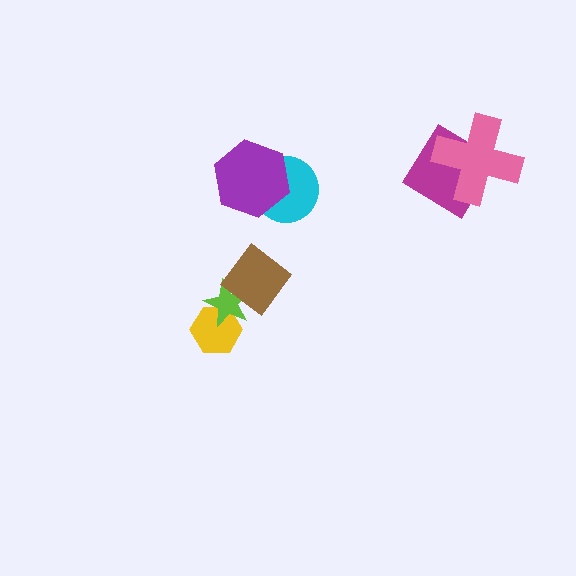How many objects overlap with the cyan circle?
1 object overlaps with the cyan circle.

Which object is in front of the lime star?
The brown diamond is in front of the lime star.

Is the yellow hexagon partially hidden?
Yes, it is partially covered by another shape.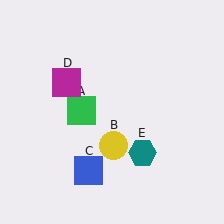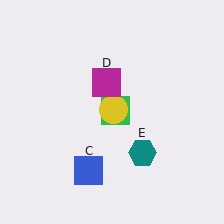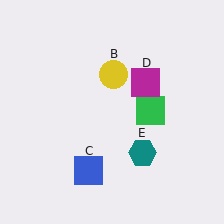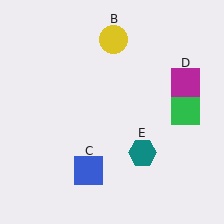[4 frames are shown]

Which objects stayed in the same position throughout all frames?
Blue square (object C) and teal hexagon (object E) remained stationary.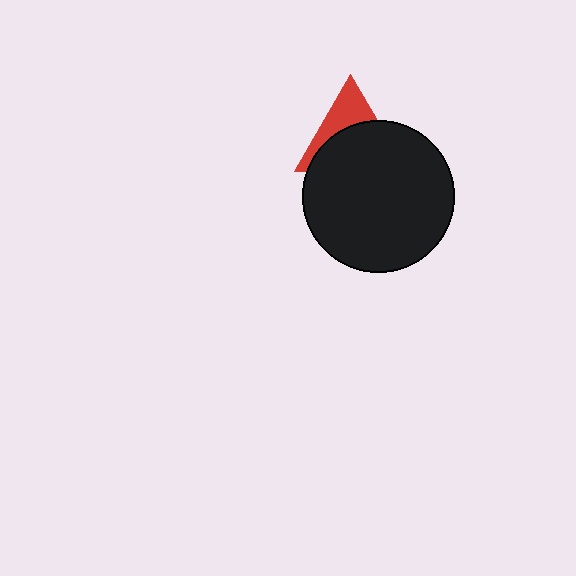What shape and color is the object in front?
The object in front is a black circle.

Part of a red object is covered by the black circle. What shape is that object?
It is a triangle.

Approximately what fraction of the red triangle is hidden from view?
Roughly 62% of the red triangle is hidden behind the black circle.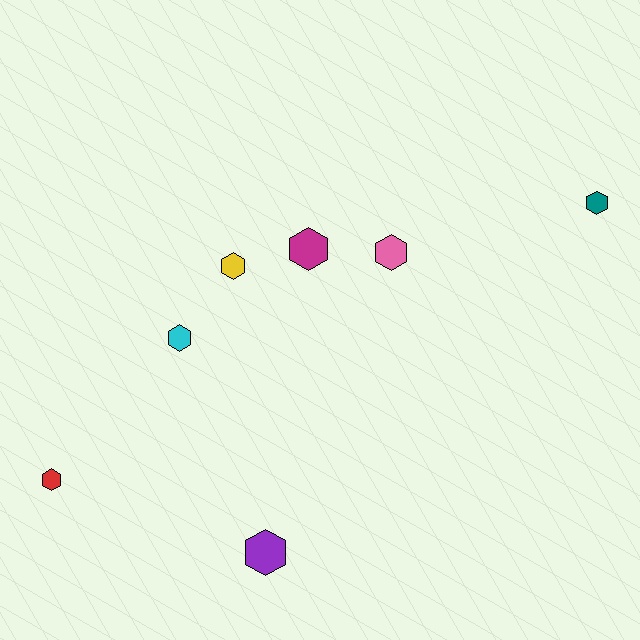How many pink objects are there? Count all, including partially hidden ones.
There is 1 pink object.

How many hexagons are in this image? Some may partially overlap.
There are 7 hexagons.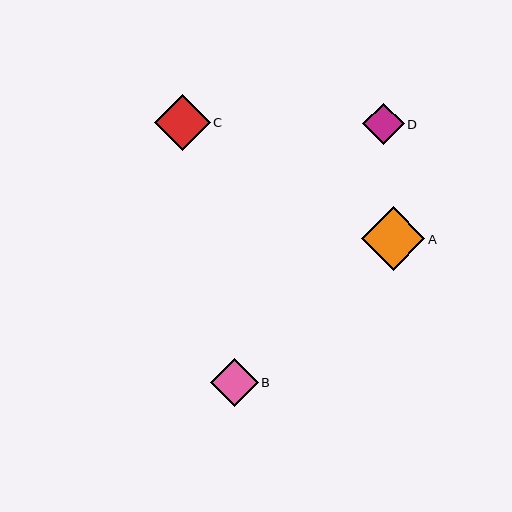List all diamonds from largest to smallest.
From largest to smallest: A, C, B, D.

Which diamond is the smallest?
Diamond D is the smallest with a size of approximately 42 pixels.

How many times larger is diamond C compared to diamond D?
Diamond C is approximately 1.3 times the size of diamond D.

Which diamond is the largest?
Diamond A is the largest with a size of approximately 64 pixels.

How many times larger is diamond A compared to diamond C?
Diamond A is approximately 1.2 times the size of diamond C.